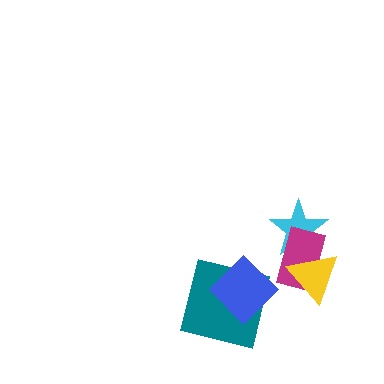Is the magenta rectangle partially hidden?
Yes, it is partially covered by another shape.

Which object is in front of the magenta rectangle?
The yellow triangle is in front of the magenta rectangle.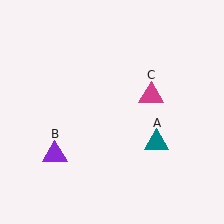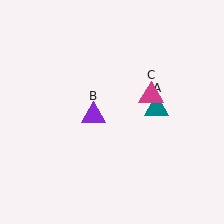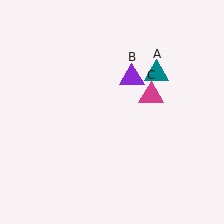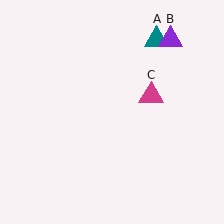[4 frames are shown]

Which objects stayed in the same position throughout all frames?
Magenta triangle (object C) remained stationary.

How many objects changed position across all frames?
2 objects changed position: teal triangle (object A), purple triangle (object B).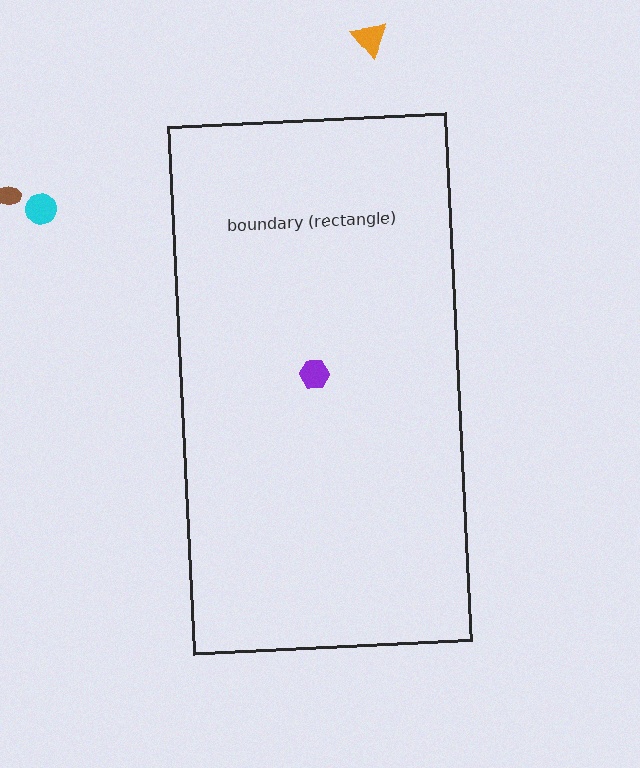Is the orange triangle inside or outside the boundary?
Outside.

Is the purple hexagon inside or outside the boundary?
Inside.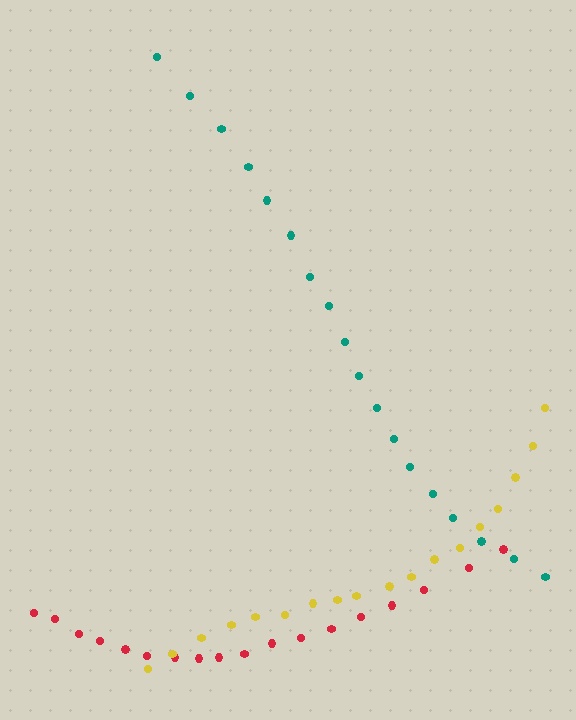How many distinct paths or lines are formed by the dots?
There are 3 distinct paths.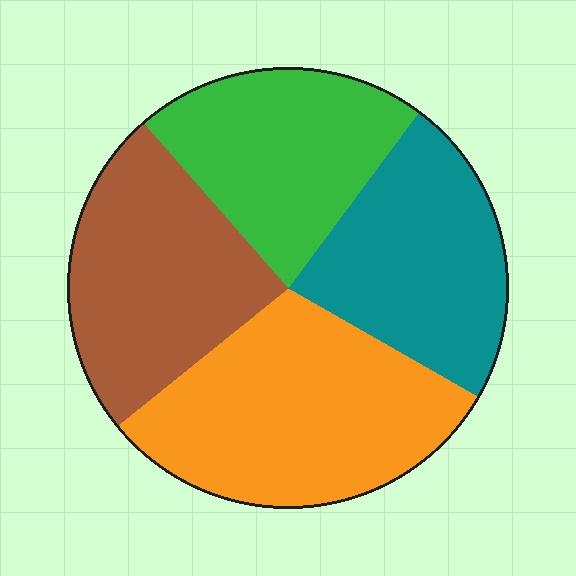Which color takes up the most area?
Orange, at roughly 30%.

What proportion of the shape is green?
Green covers 22% of the shape.